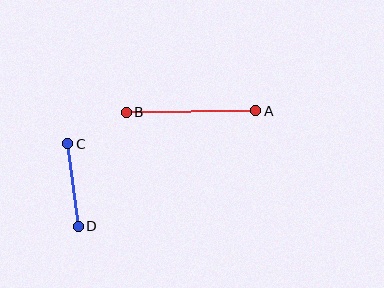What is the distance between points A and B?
The distance is approximately 129 pixels.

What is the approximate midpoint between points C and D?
The midpoint is at approximately (73, 185) pixels.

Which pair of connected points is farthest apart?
Points A and B are farthest apart.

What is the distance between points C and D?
The distance is approximately 83 pixels.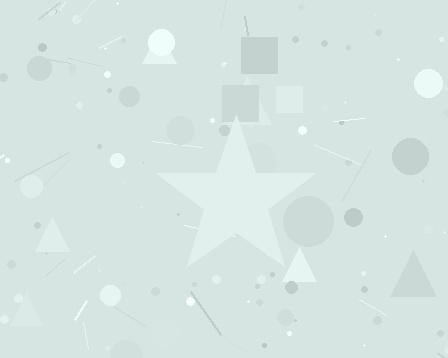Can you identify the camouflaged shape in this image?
The camouflaged shape is a star.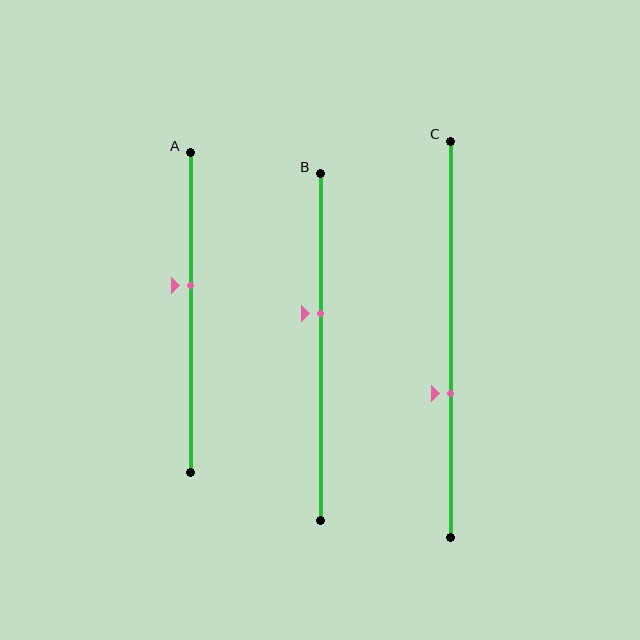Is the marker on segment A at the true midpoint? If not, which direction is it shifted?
No, the marker on segment A is shifted upward by about 8% of the segment length.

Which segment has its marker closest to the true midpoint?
Segment A has its marker closest to the true midpoint.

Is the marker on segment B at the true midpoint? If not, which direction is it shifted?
No, the marker on segment B is shifted upward by about 10% of the segment length.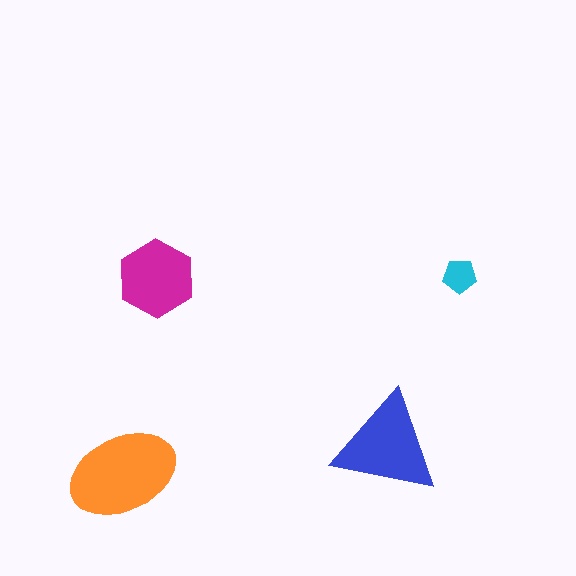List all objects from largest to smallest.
The orange ellipse, the blue triangle, the magenta hexagon, the cyan pentagon.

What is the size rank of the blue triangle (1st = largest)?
2nd.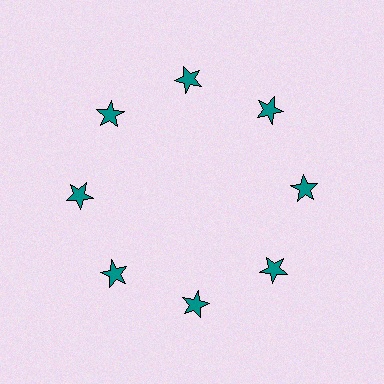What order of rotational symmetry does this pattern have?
This pattern has 8-fold rotational symmetry.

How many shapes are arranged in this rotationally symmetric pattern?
There are 8 shapes, arranged in 8 groups of 1.